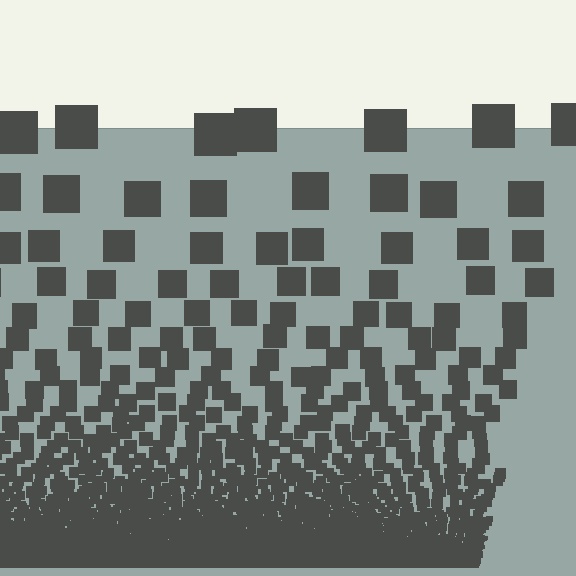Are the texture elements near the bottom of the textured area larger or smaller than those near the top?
Smaller. The gradient is inverted — elements near the bottom are smaller and denser.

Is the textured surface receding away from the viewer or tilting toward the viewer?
The surface appears to tilt toward the viewer. Texture elements get larger and sparser toward the top.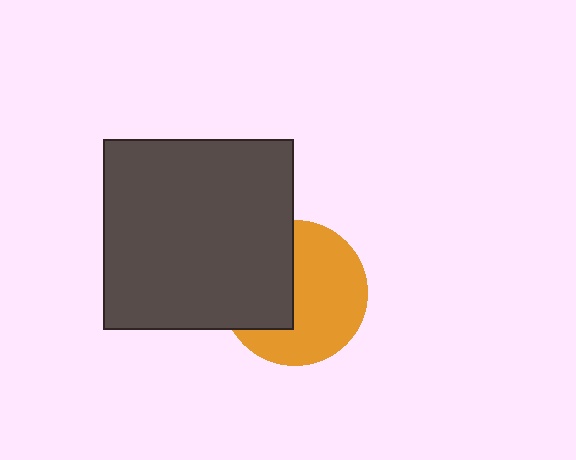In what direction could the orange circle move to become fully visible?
The orange circle could move right. That would shift it out from behind the dark gray square entirely.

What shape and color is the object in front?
The object in front is a dark gray square.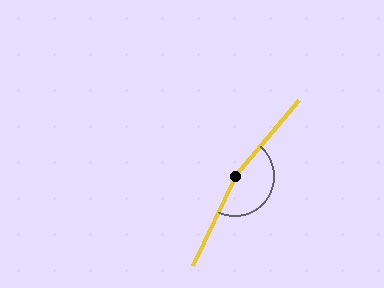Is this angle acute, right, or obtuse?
It is obtuse.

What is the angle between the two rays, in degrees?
Approximately 165 degrees.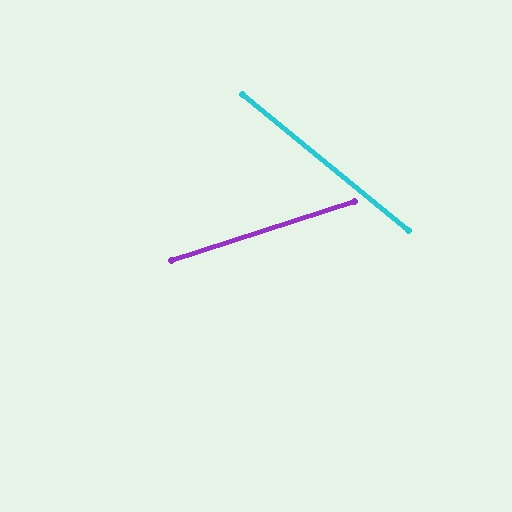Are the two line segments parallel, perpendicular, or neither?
Neither parallel nor perpendicular — they differ by about 57°.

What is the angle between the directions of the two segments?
Approximately 57 degrees.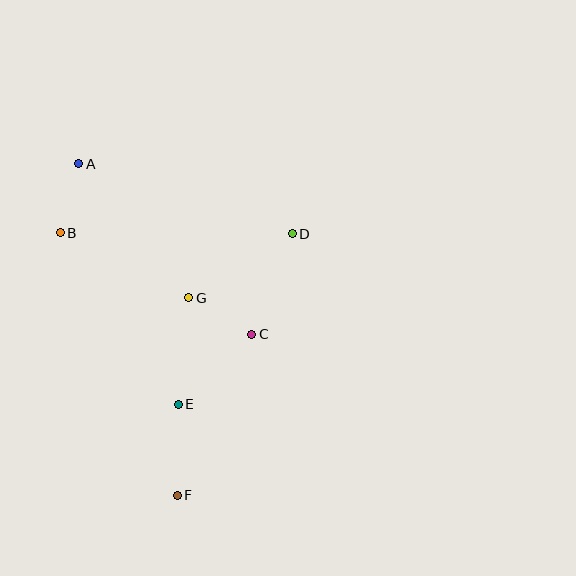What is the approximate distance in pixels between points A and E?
The distance between A and E is approximately 261 pixels.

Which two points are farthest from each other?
Points A and F are farthest from each other.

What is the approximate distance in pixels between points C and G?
The distance between C and G is approximately 73 pixels.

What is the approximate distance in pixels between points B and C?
The distance between B and C is approximately 216 pixels.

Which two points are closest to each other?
Points A and B are closest to each other.